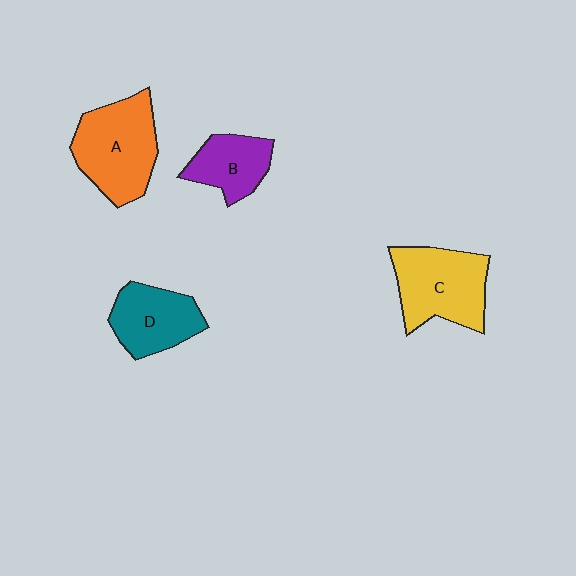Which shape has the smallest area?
Shape B (purple).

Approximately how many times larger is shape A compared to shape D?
Approximately 1.4 times.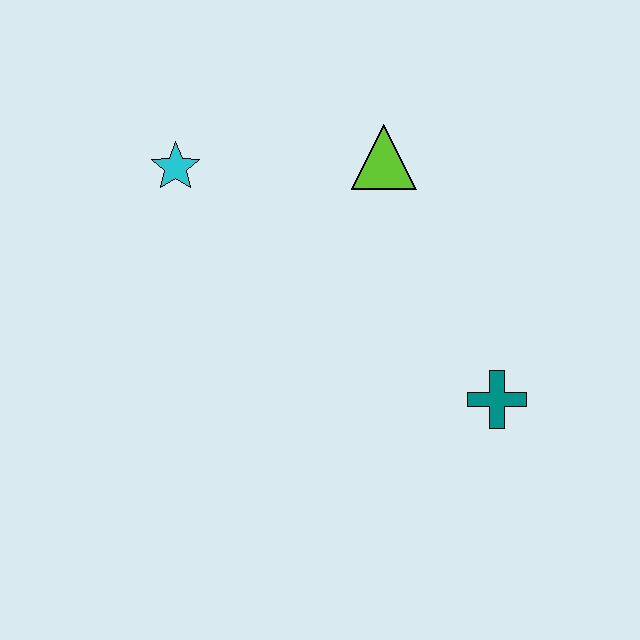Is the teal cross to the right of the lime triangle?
Yes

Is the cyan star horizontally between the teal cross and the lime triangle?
No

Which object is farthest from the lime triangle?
The teal cross is farthest from the lime triangle.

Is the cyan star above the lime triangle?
No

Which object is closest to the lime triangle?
The cyan star is closest to the lime triangle.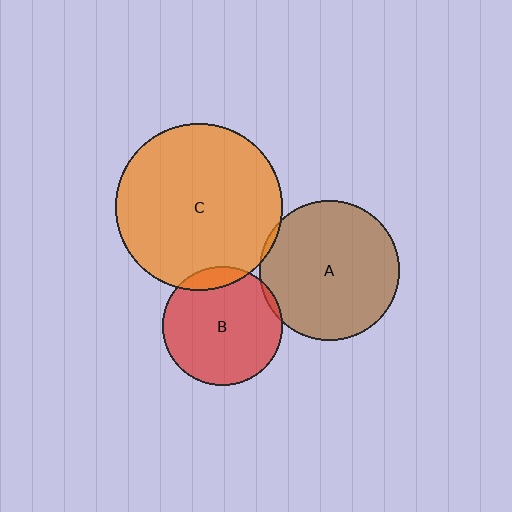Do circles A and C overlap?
Yes.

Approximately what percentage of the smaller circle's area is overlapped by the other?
Approximately 5%.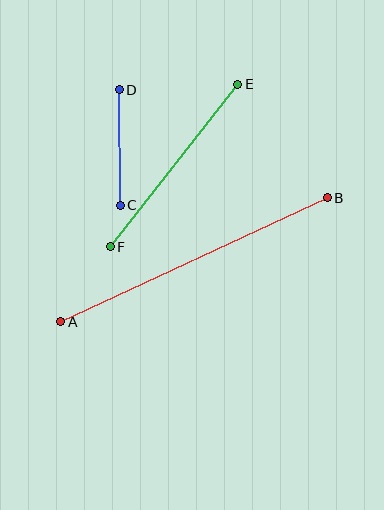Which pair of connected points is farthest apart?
Points A and B are farthest apart.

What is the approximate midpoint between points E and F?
The midpoint is at approximately (174, 166) pixels.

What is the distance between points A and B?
The distance is approximately 294 pixels.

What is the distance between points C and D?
The distance is approximately 116 pixels.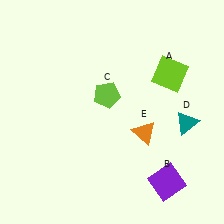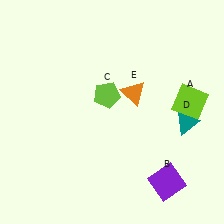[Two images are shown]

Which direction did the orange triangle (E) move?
The orange triangle (E) moved up.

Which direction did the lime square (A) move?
The lime square (A) moved down.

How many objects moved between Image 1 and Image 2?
2 objects moved between the two images.